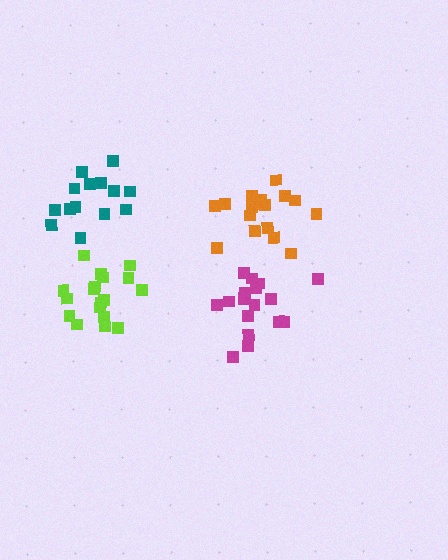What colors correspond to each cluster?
The clusters are colored: magenta, teal, orange, lime.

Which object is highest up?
The teal cluster is topmost.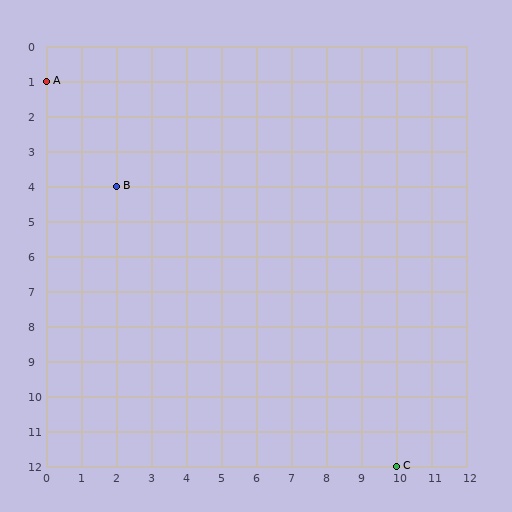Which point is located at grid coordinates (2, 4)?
Point B is at (2, 4).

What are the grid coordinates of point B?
Point B is at grid coordinates (2, 4).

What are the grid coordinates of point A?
Point A is at grid coordinates (0, 1).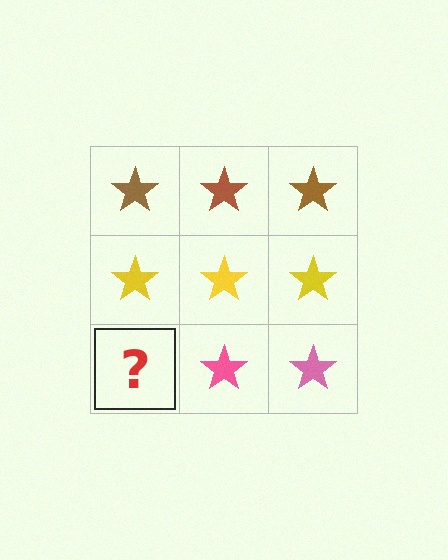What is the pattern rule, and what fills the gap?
The rule is that each row has a consistent color. The gap should be filled with a pink star.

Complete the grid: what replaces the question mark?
The question mark should be replaced with a pink star.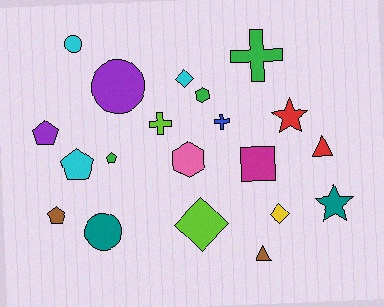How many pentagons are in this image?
There are 4 pentagons.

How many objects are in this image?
There are 20 objects.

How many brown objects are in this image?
There are 2 brown objects.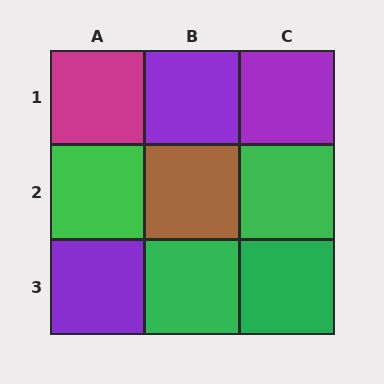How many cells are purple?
3 cells are purple.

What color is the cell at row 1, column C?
Purple.